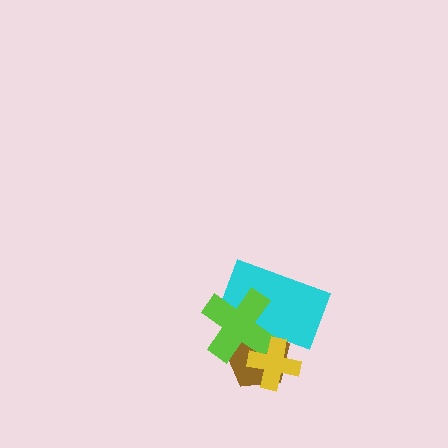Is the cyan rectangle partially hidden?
Yes, it is partially covered by another shape.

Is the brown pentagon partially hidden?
Yes, it is partially covered by another shape.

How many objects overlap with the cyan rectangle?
3 objects overlap with the cyan rectangle.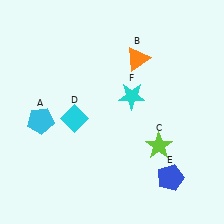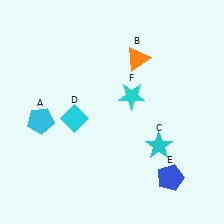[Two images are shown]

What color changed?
The star (C) changed from lime in Image 1 to cyan in Image 2.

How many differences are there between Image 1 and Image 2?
There is 1 difference between the two images.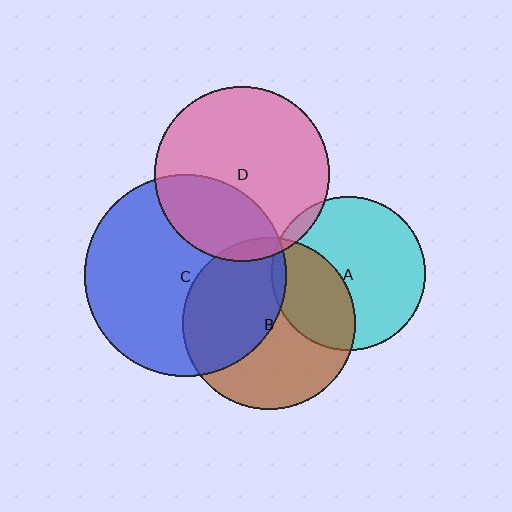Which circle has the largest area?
Circle C (blue).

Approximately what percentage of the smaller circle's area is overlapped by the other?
Approximately 5%.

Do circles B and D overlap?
Yes.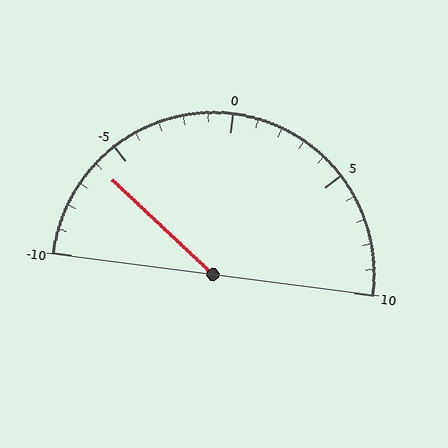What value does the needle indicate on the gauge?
The needle indicates approximately -6.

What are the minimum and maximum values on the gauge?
The gauge ranges from -10 to 10.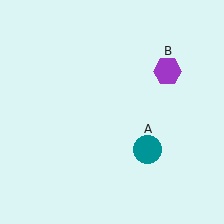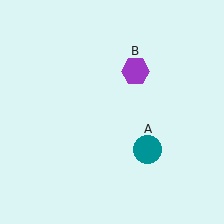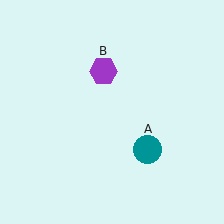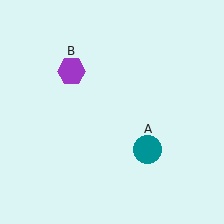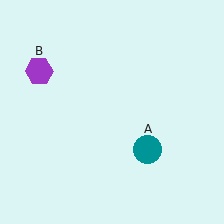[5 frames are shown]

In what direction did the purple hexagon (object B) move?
The purple hexagon (object B) moved left.